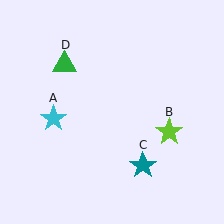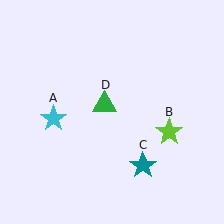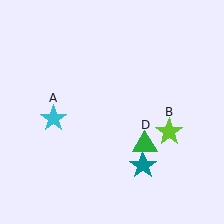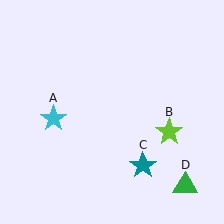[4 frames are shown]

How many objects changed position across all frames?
1 object changed position: green triangle (object D).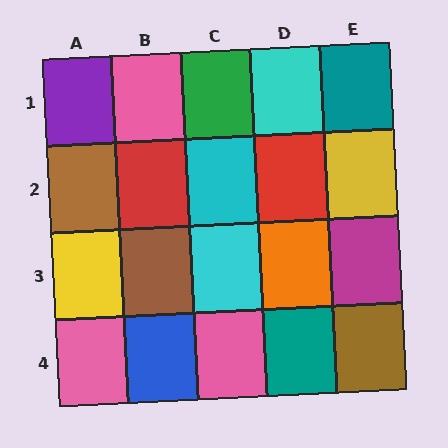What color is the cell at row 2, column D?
Red.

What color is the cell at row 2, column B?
Red.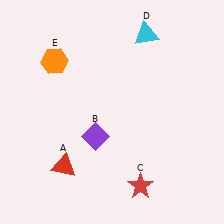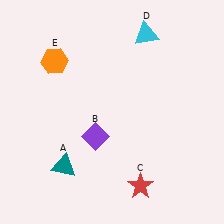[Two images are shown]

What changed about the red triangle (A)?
In Image 1, A is red. In Image 2, it changed to teal.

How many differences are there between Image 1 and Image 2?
There is 1 difference between the two images.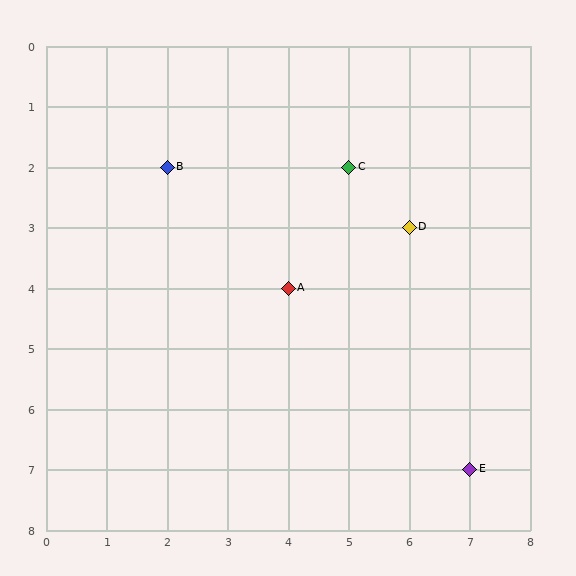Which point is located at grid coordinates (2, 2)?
Point B is at (2, 2).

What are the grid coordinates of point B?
Point B is at grid coordinates (2, 2).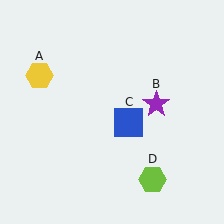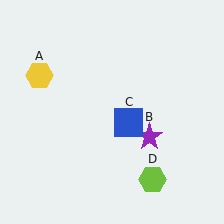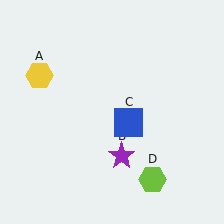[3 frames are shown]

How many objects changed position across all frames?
1 object changed position: purple star (object B).